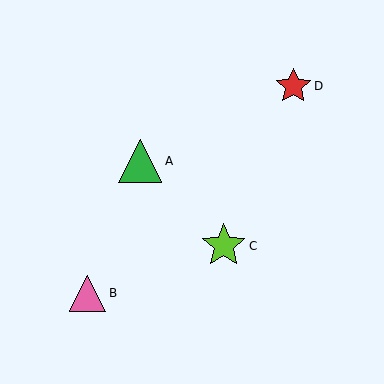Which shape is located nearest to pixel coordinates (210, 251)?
The lime star (labeled C) at (224, 246) is nearest to that location.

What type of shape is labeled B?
Shape B is a pink triangle.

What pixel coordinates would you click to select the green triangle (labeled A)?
Click at (140, 161) to select the green triangle A.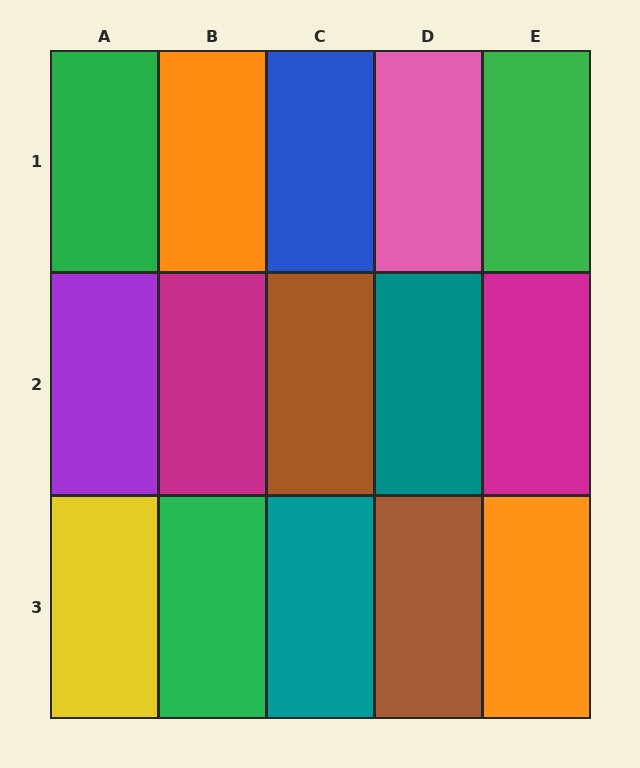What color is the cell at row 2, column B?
Magenta.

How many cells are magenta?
2 cells are magenta.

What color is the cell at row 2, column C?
Brown.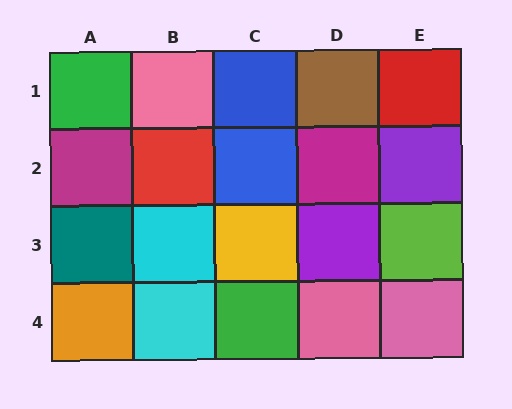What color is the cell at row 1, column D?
Brown.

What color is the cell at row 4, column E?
Pink.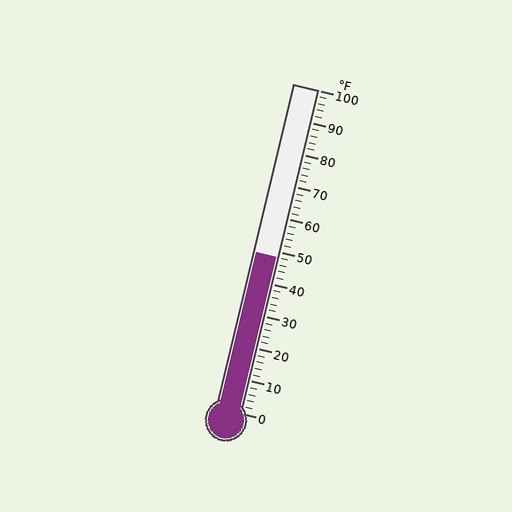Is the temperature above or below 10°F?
The temperature is above 10°F.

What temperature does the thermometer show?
The thermometer shows approximately 48°F.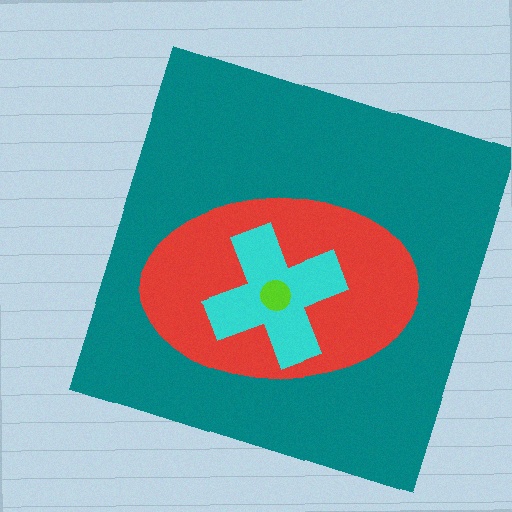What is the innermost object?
The lime circle.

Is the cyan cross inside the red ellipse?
Yes.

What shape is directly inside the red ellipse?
The cyan cross.